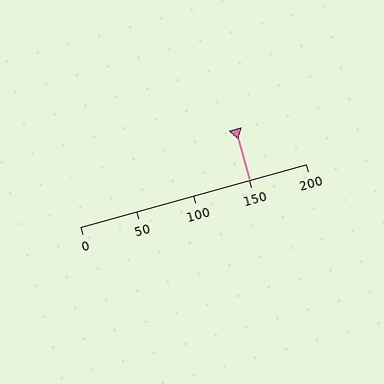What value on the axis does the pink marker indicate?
The marker indicates approximately 150.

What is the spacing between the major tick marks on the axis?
The major ticks are spaced 50 apart.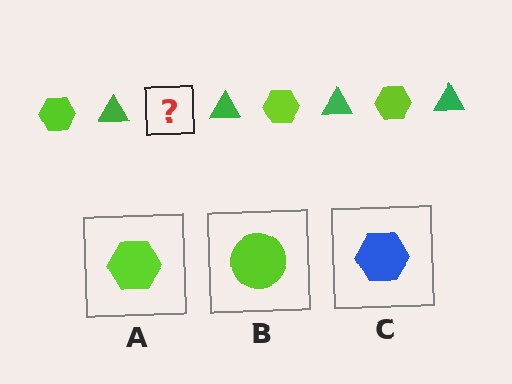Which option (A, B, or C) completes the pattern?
A.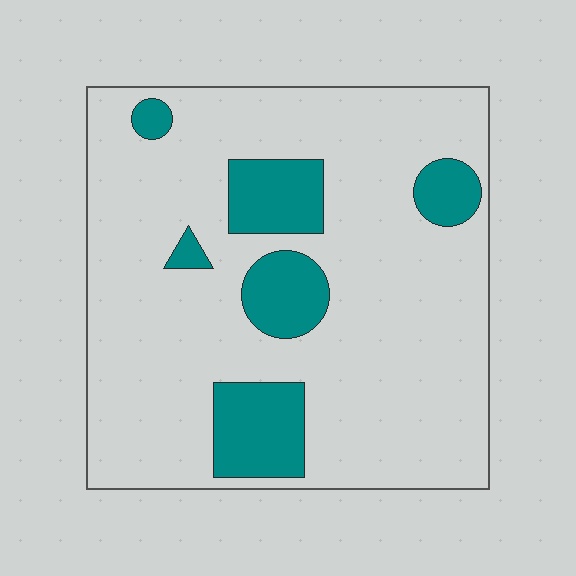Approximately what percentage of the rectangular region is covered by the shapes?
Approximately 15%.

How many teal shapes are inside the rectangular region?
6.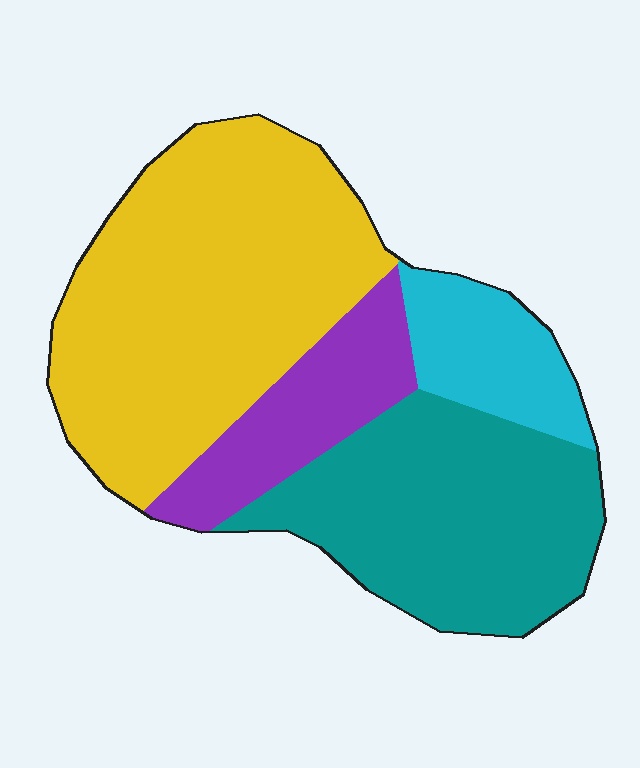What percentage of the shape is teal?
Teal covers 31% of the shape.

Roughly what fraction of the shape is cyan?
Cyan takes up less than a sixth of the shape.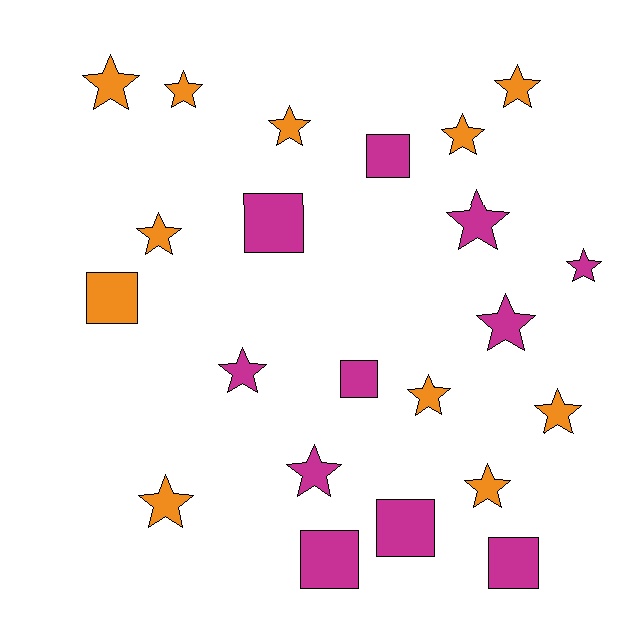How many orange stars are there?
There are 10 orange stars.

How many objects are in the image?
There are 22 objects.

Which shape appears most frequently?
Star, with 15 objects.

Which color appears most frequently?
Orange, with 11 objects.